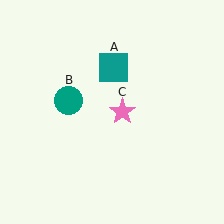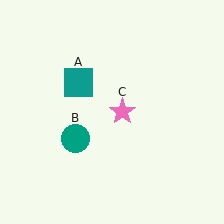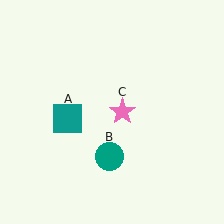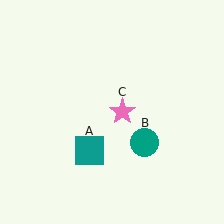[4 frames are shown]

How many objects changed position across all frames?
2 objects changed position: teal square (object A), teal circle (object B).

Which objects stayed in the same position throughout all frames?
Pink star (object C) remained stationary.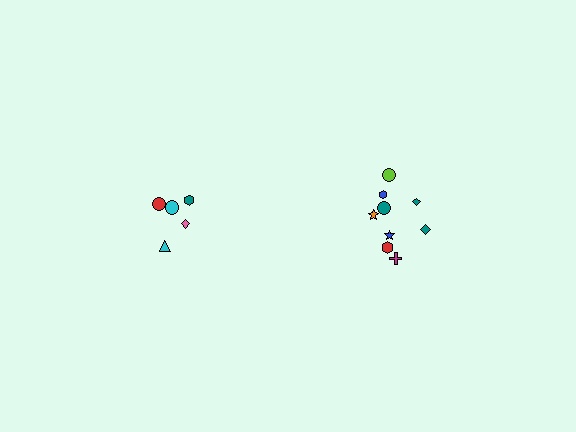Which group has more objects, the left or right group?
The right group.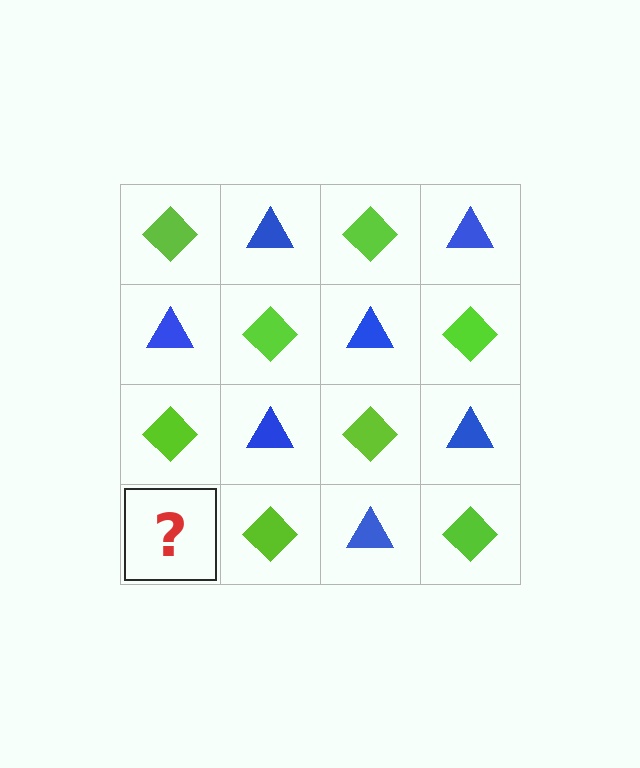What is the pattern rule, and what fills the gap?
The rule is that it alternates lime diamond and blue triangle in a checkerboard pattern. The gap should be filled with a blue triangle.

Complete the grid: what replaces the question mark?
The question mark should be replaced with a blue triangle.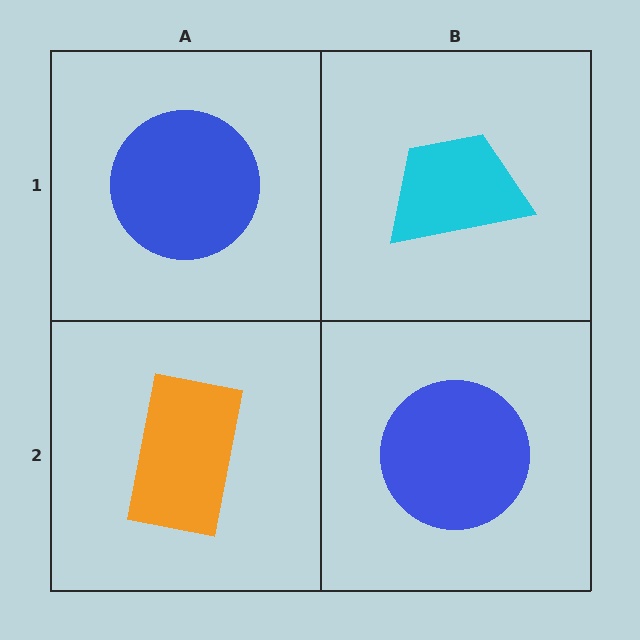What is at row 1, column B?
A cyan trapezoid.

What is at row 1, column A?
A blue circle.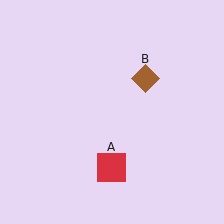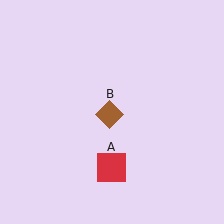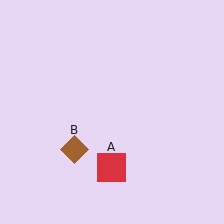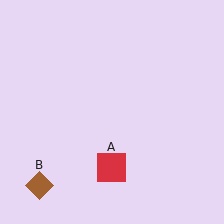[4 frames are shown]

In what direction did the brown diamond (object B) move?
The brown diamond (object B) moved down and to the left.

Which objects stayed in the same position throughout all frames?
Red square (object A) remained stationary.